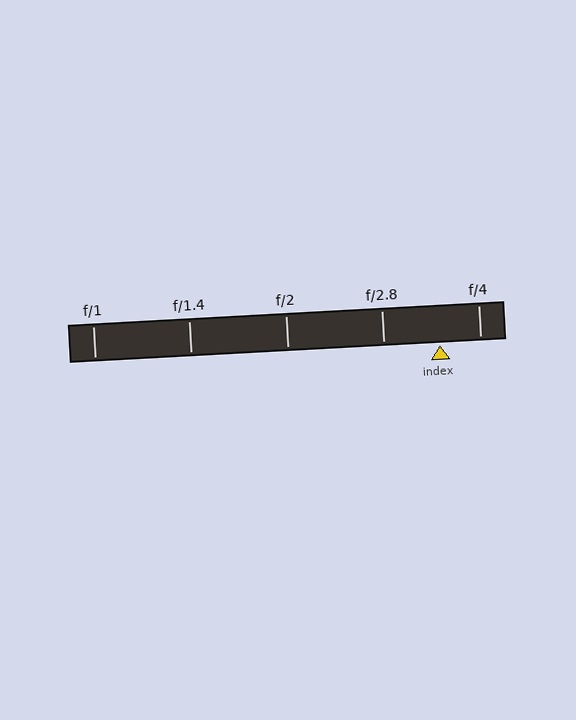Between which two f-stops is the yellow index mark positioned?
The index mark is between f/2.8 and f/4.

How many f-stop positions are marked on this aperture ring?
There are 5 f-stop positions marked.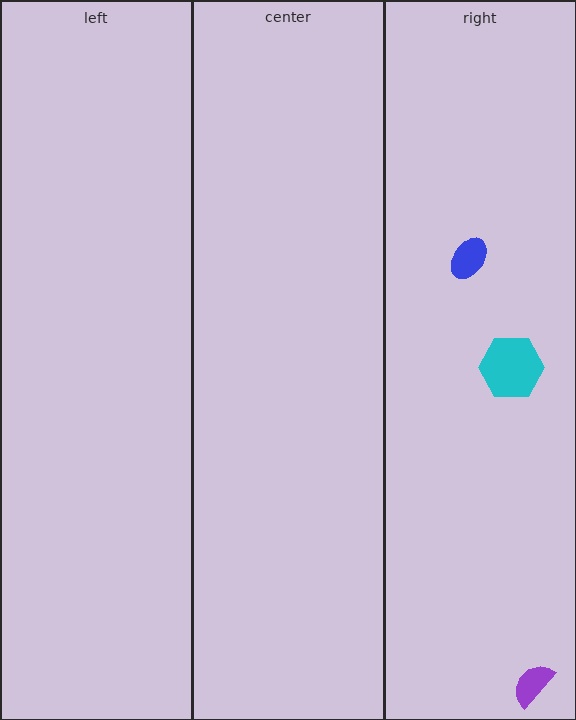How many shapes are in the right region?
3.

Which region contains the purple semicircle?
The right region.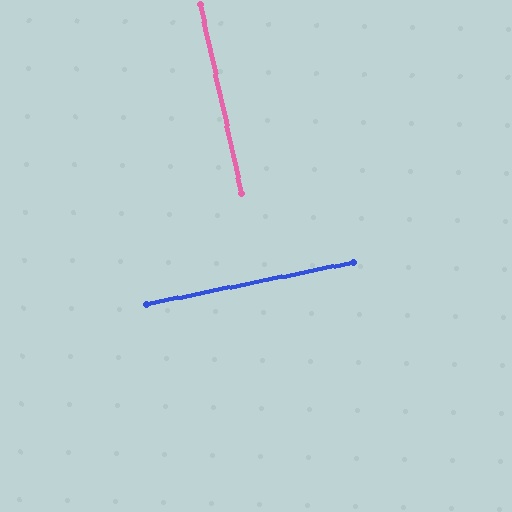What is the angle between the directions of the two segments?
Approximately 89 degrees.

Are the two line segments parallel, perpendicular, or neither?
Perpendicular — they meet at approximately 89°.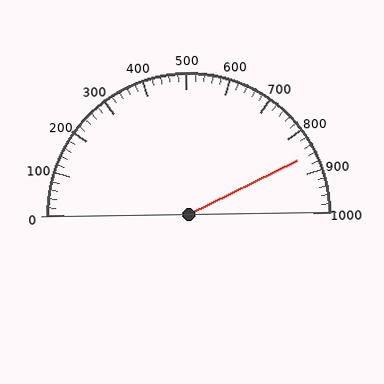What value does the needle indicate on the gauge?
The needle indicates approximately 860.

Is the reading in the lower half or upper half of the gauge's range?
The reading is in the upper half of the range (0 to 1000).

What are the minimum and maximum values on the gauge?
The gauge ranges from 0 to 1000.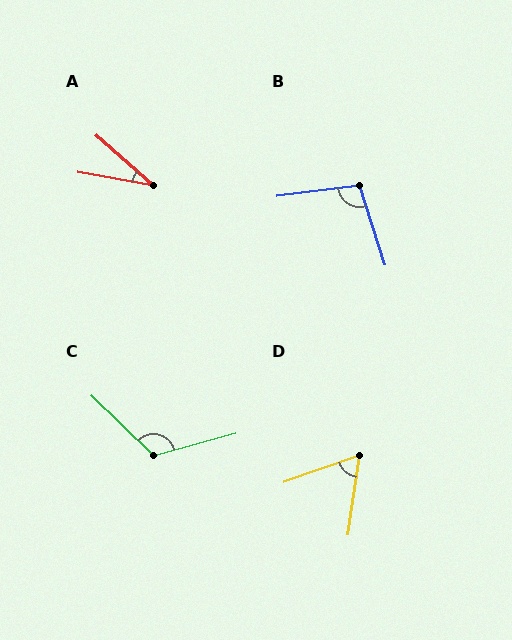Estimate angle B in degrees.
Approximately 100 degrees.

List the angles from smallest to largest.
A (31°), D (62°), B (100°), C (121°).